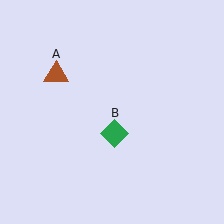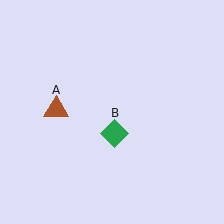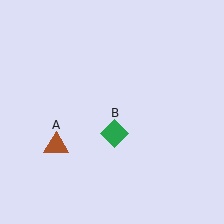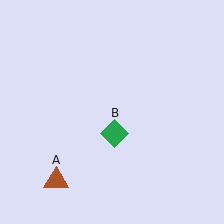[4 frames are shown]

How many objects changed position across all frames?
1 object changed position: brown triangle (object A).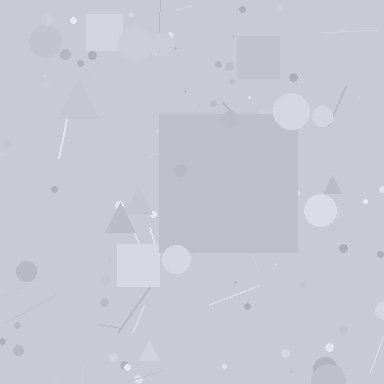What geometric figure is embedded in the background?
A square is embedded in the background.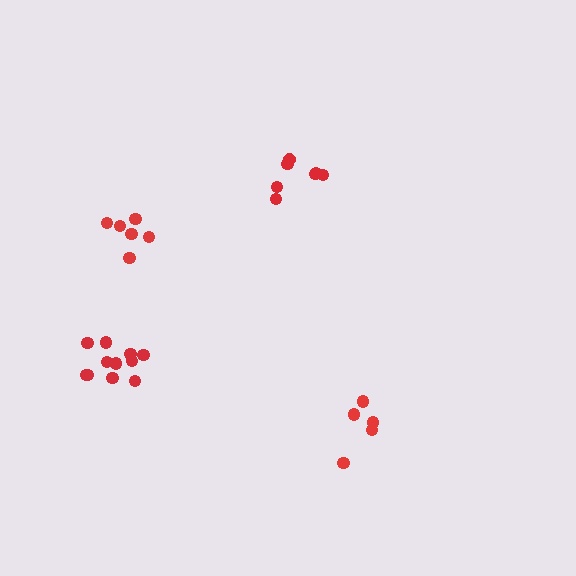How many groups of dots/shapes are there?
There are 4 groups.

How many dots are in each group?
Group 1: 6 dots, Group 2: 7 dots, Group 3: 11 dots, Group 4: 5 dots (29 total).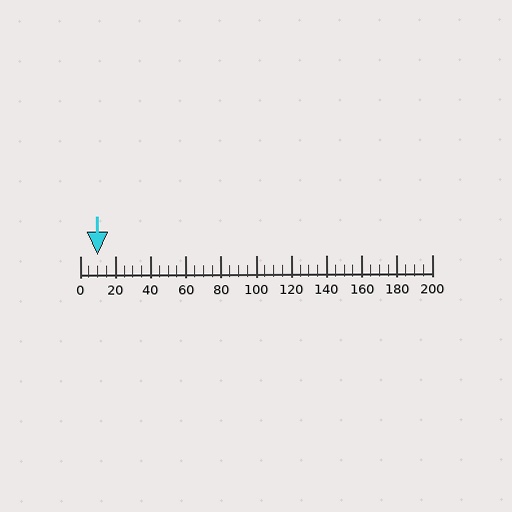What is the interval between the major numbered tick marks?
The major tick marks are spaced 20 units apart.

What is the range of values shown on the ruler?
The ruler shows values from 0 to 200.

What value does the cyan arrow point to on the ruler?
The cyan arrow points to approximately 10.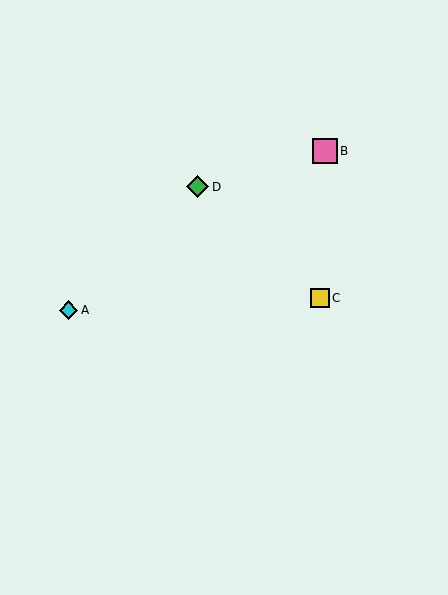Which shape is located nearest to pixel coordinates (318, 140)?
The pink square (labeled B) at (325, 151) is nearest to that location.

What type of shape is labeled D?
Shape D is a green diamond.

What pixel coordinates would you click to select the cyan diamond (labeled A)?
Click at (68, 310) to select the cyan diamond A.